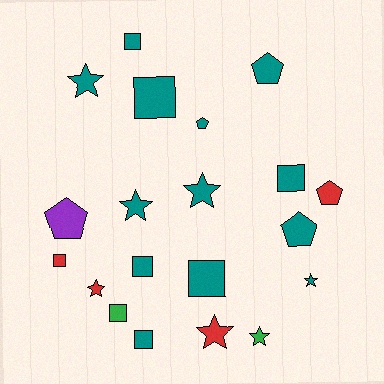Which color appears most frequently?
Teal, with 13 objects.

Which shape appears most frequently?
Square, with 8 objects.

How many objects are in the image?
There are 20 objects.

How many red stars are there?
There are 2 red stars.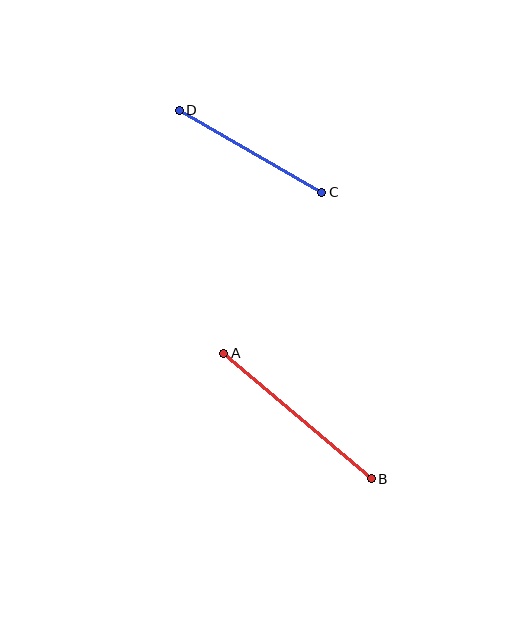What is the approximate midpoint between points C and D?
The midpoint is at approximately (251, 151) pixels.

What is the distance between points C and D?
The distance is approximately 164 pixels.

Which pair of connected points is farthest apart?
Points A and B are farthest apart.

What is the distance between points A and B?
The distance is approximately 194 pixels.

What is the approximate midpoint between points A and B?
The midpoint is at approximately (298, 416) pixels.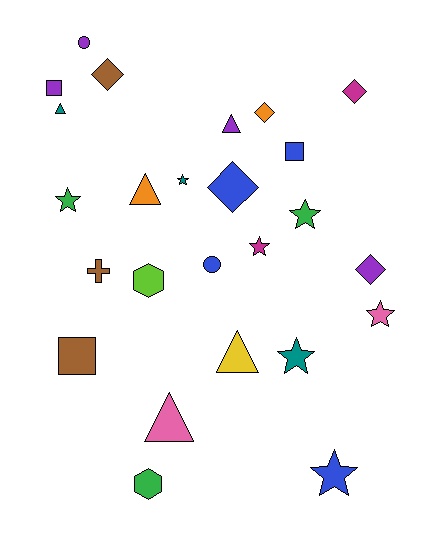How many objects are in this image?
There are 25 objects.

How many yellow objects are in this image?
There is 1 yellow object.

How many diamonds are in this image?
There are 5 diamonds.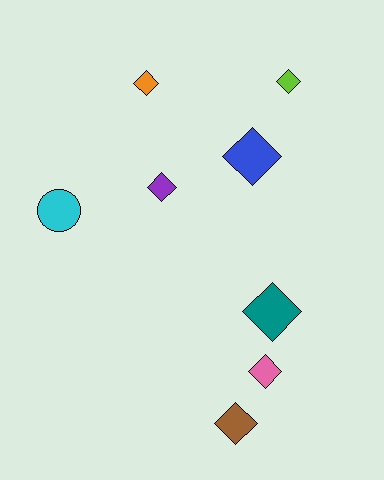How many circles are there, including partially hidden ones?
There is 1 circle.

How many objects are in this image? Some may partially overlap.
There are 8 objects.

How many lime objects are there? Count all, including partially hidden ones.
There is 1 lime object.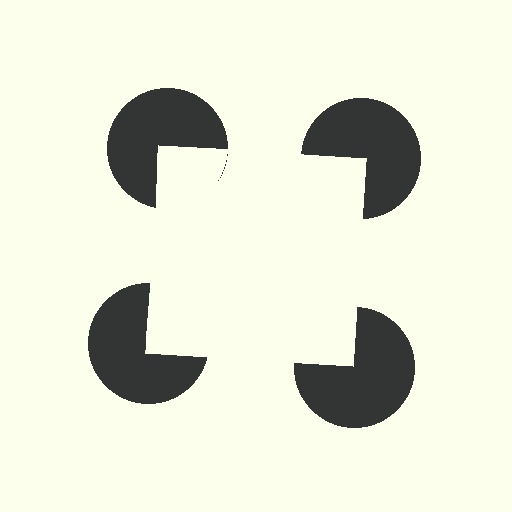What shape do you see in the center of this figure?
An illusory square — its edges are inferred from the aligned wedge cuts in the pac-man discs, not physically drawn.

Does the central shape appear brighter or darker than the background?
It typically appears slightly brighter than the background, even though no actual brightness change is drawn.